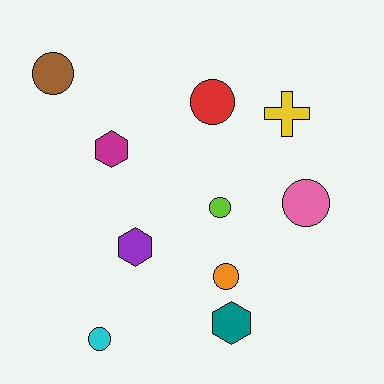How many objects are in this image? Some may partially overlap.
There are 10 objects.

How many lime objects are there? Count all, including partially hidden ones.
There is 1 lime object.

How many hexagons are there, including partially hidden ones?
There are 3 hexagons.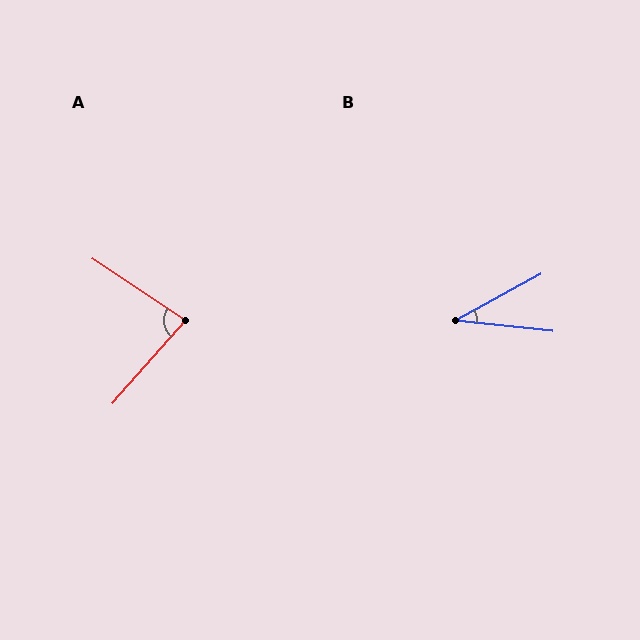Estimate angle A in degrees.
Approximately 82 degrees.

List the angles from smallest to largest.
B (35°), A (82°).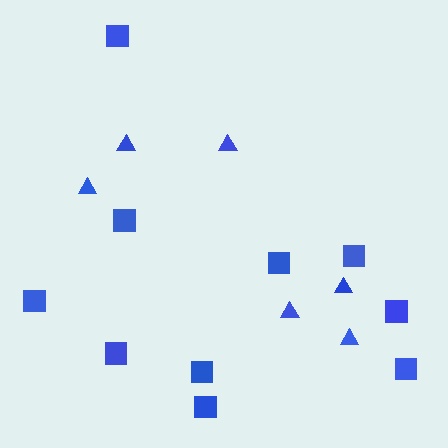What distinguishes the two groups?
There are 2 groups: one group of triangles (6) and one group of squares (10).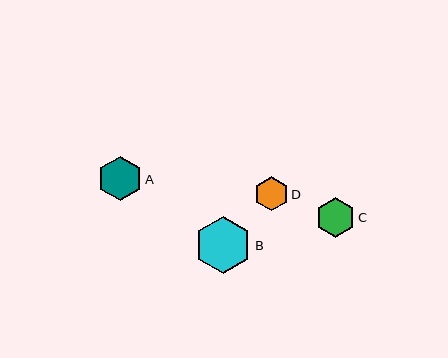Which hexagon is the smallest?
Hexagon D is the smallest with a size of approximately 34 pixels.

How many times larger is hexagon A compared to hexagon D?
Hexagon A is approximately 1.3 times the size of hexagon D.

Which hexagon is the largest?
Hexagon B is the largest with a size of approximately 57 pixels.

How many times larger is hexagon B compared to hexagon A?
Hexagon B is approximately 1.3 times the size of hexagon A.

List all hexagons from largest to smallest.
From largest to smallest: B, A, C, D.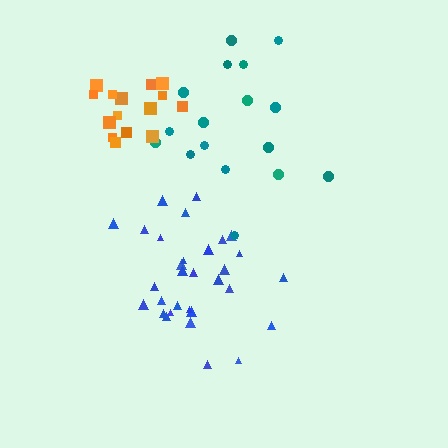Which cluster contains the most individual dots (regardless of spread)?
Blue (31).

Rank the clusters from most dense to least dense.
orange, blue, teal.